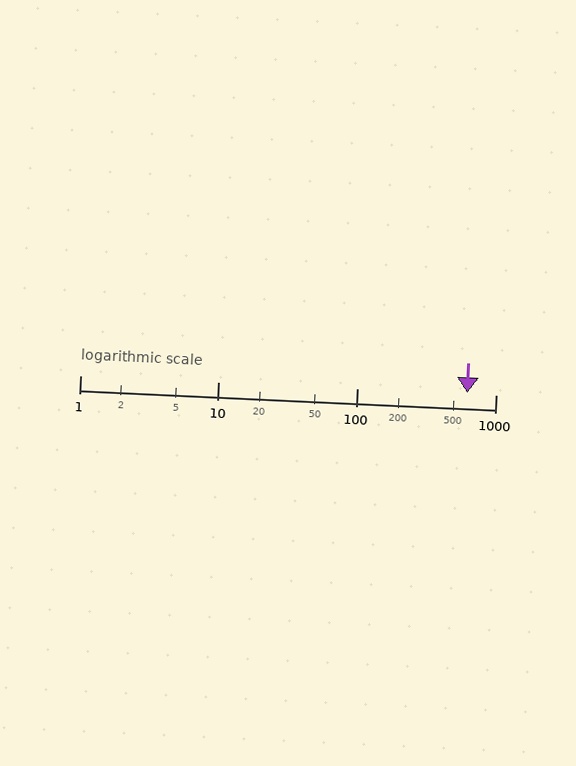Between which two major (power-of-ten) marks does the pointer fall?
The pointer is between 100 and 1000.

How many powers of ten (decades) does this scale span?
The scale spans 3 decades, from 1 to 1000.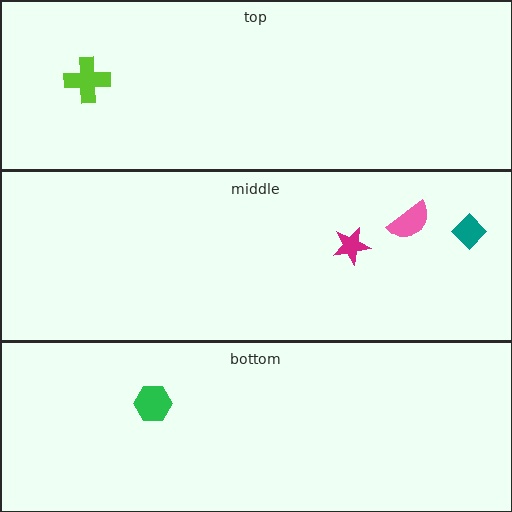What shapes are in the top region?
The lime cross.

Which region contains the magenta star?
The middle region.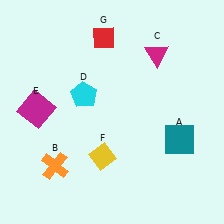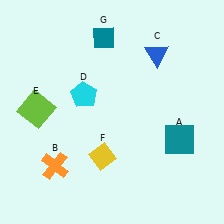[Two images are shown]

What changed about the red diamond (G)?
In Image 1, G is red. In Image 2, it changed to teal.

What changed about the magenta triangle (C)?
In Image 1, C is magenta. In Image 2, it changed to blue.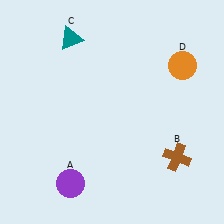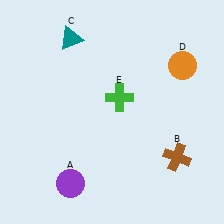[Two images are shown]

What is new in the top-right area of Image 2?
A green cross (E) was added in the top-right area of Image 2.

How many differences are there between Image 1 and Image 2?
There is 1 difference between the two images.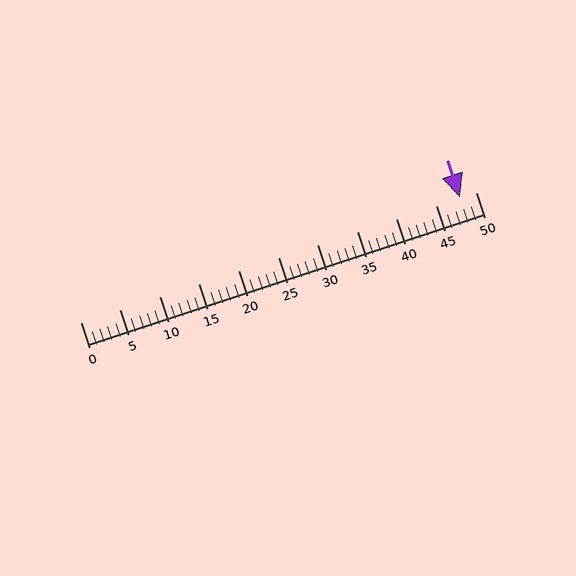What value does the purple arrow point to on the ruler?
The purple arrow points to approximately 48.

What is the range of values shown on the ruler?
The ruler shows values from 0 to 50.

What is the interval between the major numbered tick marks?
The major tick marks are spaced 5 units apart.